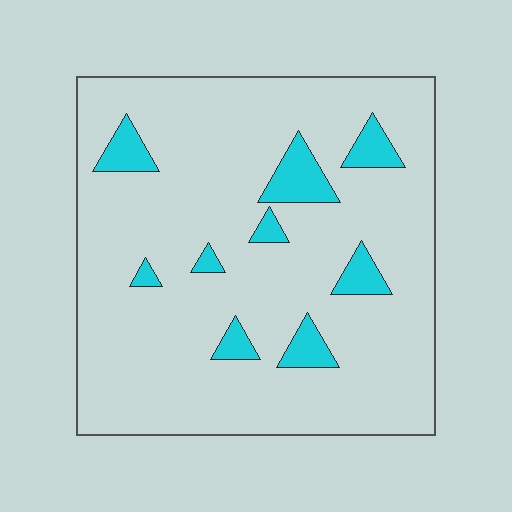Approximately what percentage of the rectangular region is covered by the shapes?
Approximately 10%.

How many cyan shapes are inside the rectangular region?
9.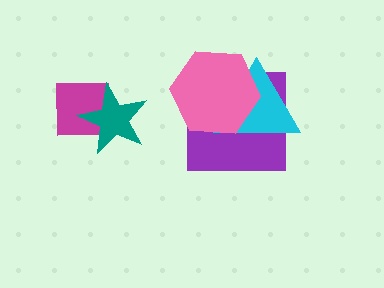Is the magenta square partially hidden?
Yes, it is partially covered by another shape.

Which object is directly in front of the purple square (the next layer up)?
The cyan triangle is directly in front of the purple square.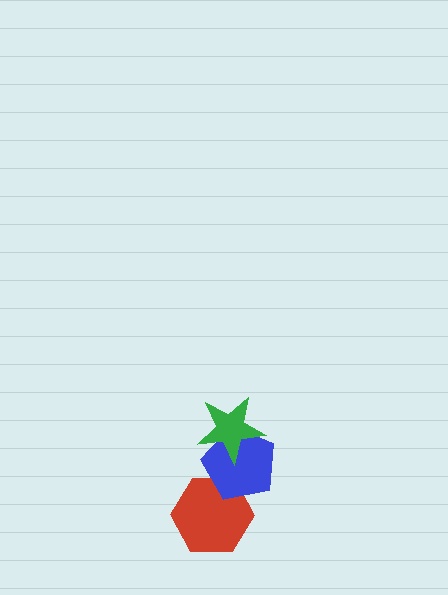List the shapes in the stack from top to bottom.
From top to bottom: the green star, the blue pentagon, the red hexagon.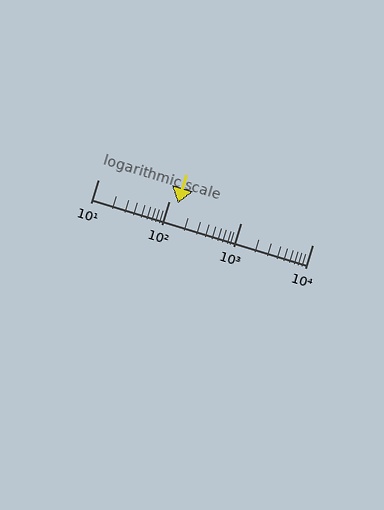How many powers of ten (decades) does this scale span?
The scale spans 3 decades, from 10 to 10000.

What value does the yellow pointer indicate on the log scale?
The pointer indicates approximately 130.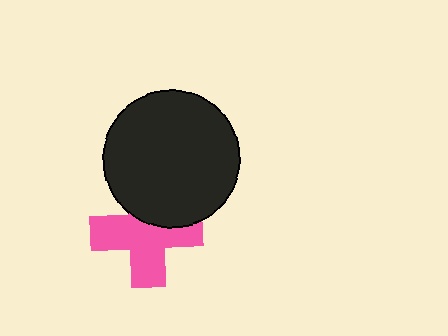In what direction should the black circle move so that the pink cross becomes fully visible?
The black circle should move up. That is the shortest direction to clear the overlap and leave the pink cross fully visible.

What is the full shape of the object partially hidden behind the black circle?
The partially hidden object is a pink cross.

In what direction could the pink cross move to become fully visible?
The pink cross could move down. That would shift it out from behind the black circle entirely.